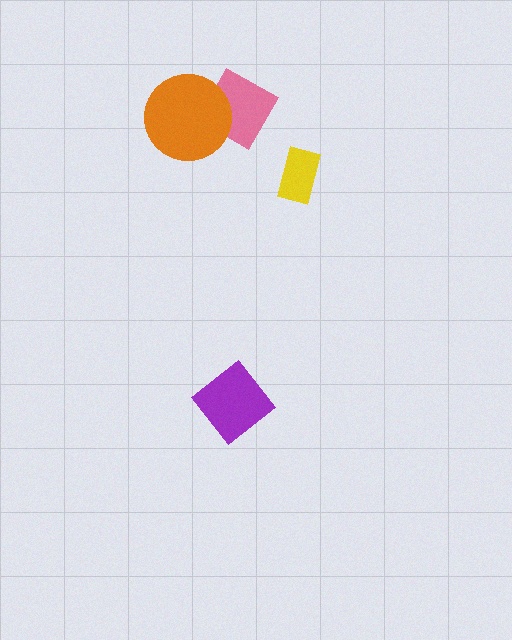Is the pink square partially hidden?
Yes, it is partially covered by another shape.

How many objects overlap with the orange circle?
1 object overlaps with the orange circle.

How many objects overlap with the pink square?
1 object overlaps with the pink square.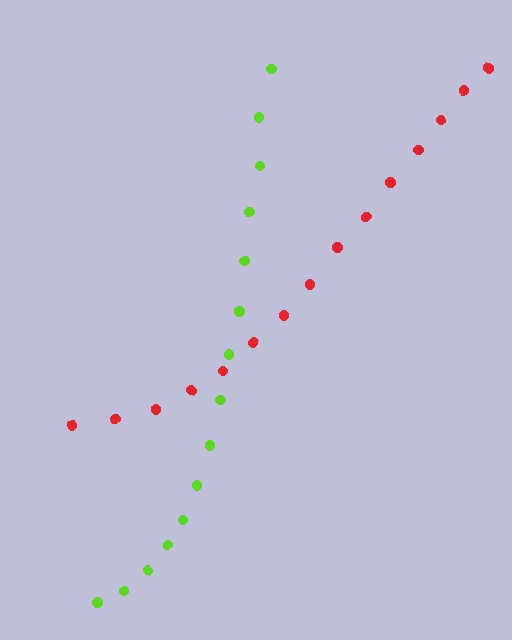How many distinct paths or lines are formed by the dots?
There are 2 distinct paths.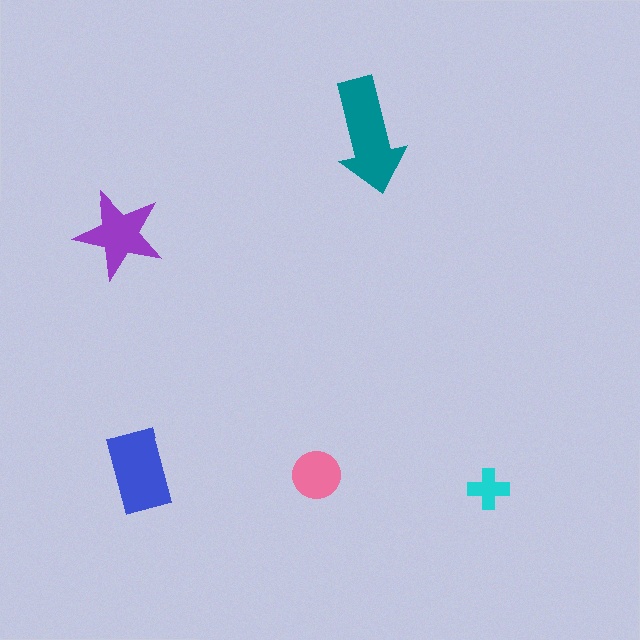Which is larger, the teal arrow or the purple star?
The teal arrow.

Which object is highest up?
The teal arrow is topmost.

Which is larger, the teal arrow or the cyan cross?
The teal arrow.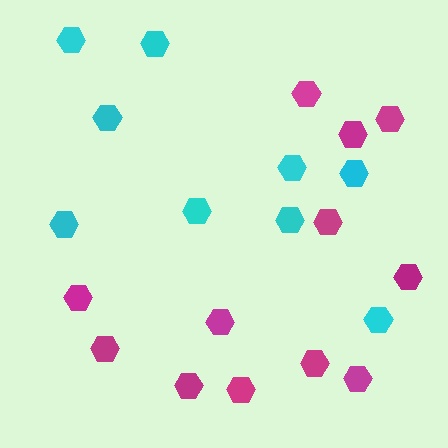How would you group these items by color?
There are 2 groups: one group of magenta hexagons (12) and one group of cyan hexagons (9).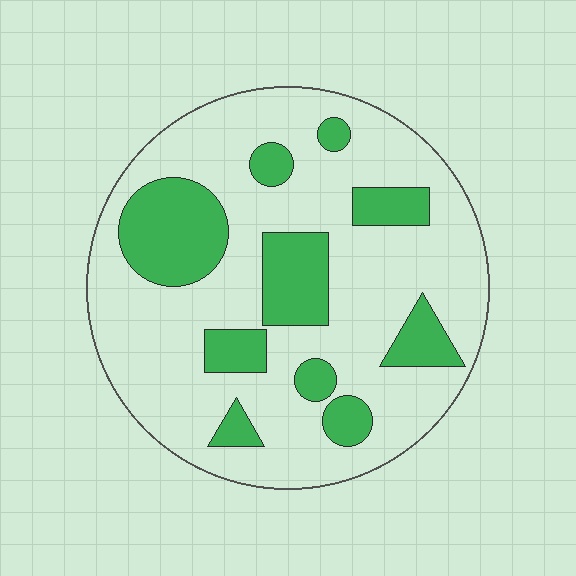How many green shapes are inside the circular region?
10.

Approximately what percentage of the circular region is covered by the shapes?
Approximately 25%.